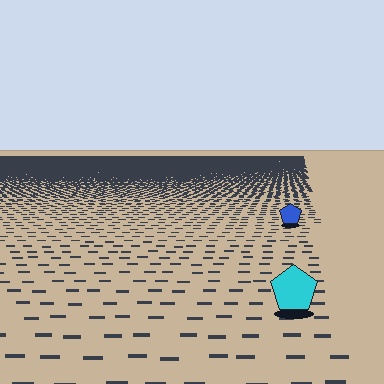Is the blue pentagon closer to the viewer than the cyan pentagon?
No. The cyan pentagon is closer — you can tell from the texture gradient: the ground texture is coarser near it.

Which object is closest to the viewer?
The cyan pentagon is closest. The texture marks near it are larger and more spread out.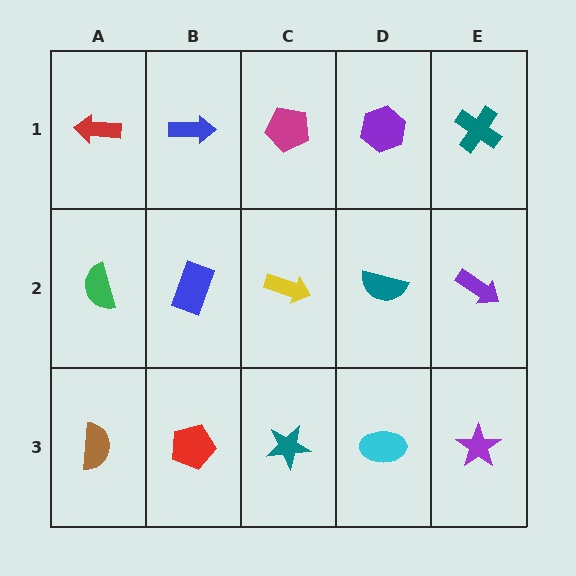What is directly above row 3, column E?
A purple arrow.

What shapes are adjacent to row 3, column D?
A teal semicircle (row 2, column D), a teal star (row 3, column C), a purple star (row 3, column E).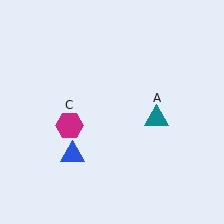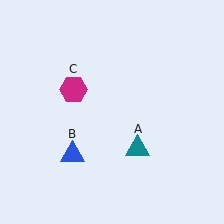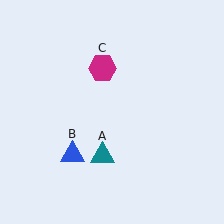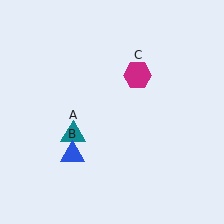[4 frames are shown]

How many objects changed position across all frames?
2 objects changed position: teal triangle (object A), magenta hexagon (object C).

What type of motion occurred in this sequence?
The teal triangle (object A), magenta hexagon (object C) rotated clockwise around the center of the scene.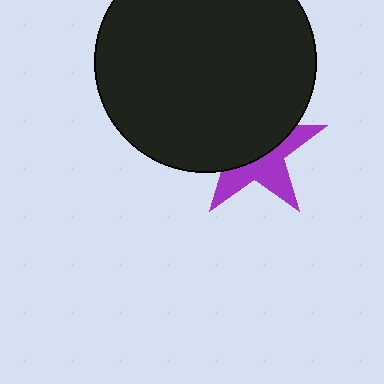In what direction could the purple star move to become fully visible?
The purple star could move down. That would shift it out from behind the black circle entirely.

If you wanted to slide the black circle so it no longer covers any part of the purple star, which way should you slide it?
Slide it up — that is the most direct way to separate the two shapes.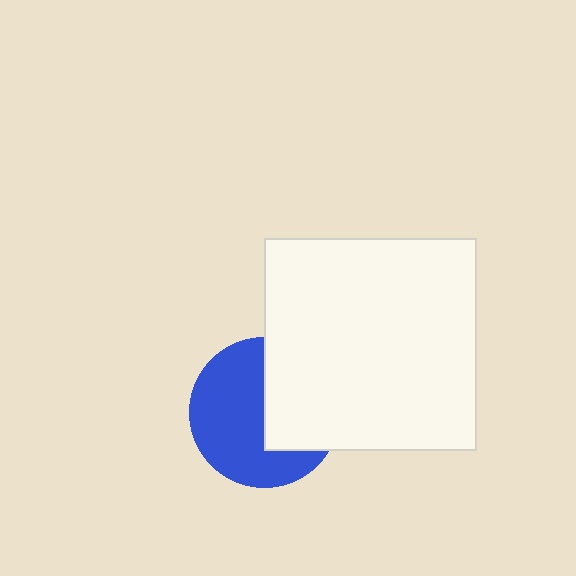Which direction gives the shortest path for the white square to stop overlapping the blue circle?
Moving right gives the shortest separation.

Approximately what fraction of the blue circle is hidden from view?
Roughly 41% of the blue circle is hidden behind the white square.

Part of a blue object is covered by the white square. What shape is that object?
It is a circle.